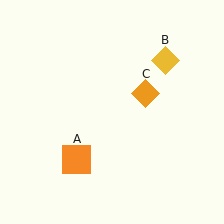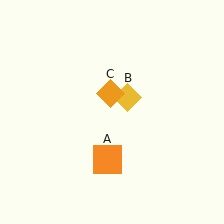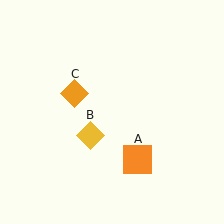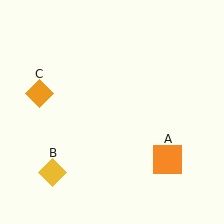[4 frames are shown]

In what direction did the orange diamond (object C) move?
The orange diamond (object C) moved left.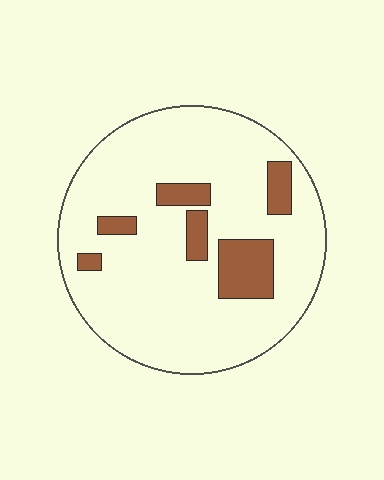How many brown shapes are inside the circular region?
6.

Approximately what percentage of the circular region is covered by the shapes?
Approximately 15%.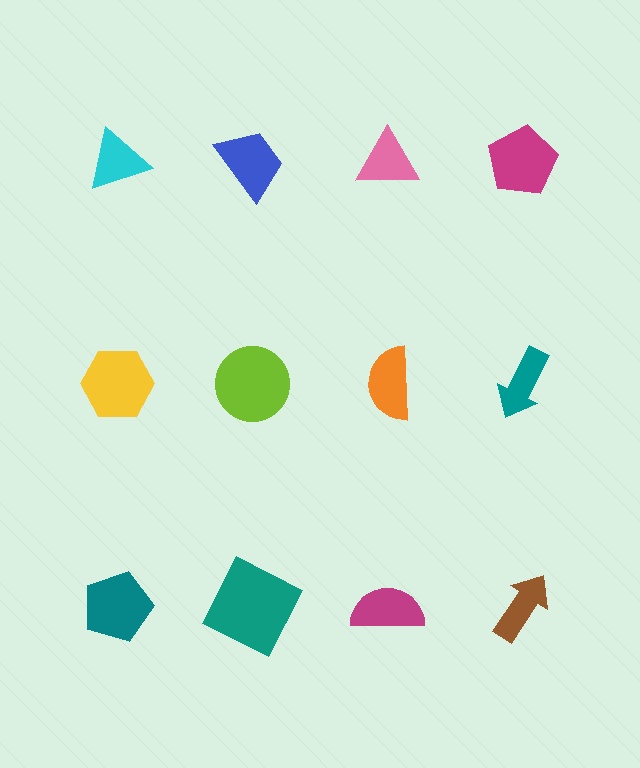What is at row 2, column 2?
A lime circle.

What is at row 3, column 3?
A magenta semicircle.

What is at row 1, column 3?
A pink triangle.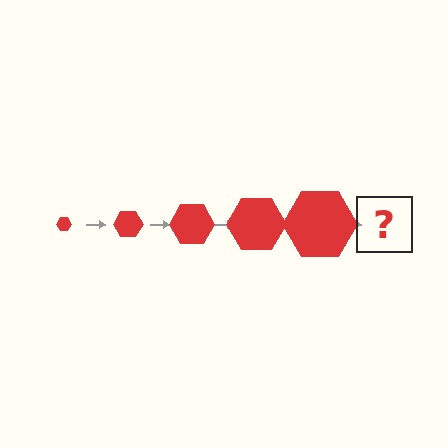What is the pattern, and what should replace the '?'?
The pattern is that the hexagon gets progressively larger each step. The '?' should be a red hexagon, larger than the previous one.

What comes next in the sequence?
The next element should be a red hexagon, larger than the previous one.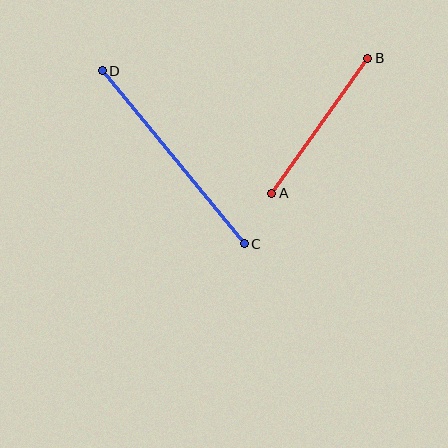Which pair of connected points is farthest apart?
Points C and D are farthest apart.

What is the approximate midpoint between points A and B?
The midpoint is at approximately (320, 126) pixels.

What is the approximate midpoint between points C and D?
The midpoint is at approximately (173, 157) pixels.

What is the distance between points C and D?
The distance is approximately 224 pixels.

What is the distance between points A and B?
The distance is approximately 166 pixels.